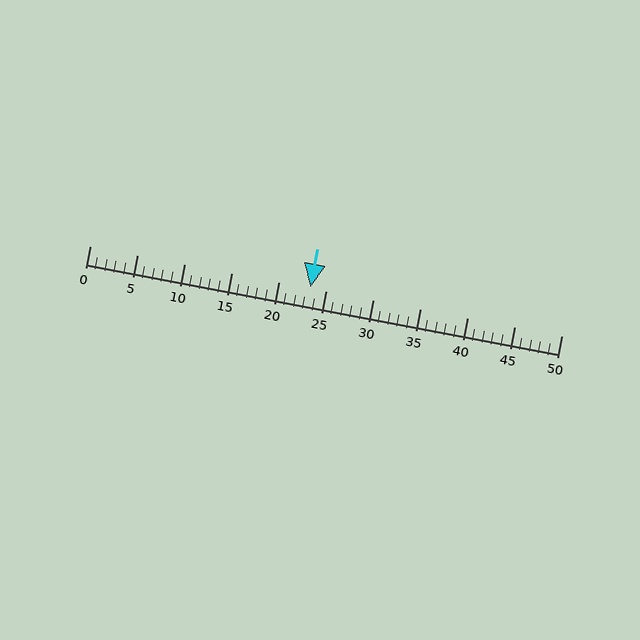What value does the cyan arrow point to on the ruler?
The cyan arrow points to approximately 23.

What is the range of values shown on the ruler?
The ruler shows values from 0 to 50.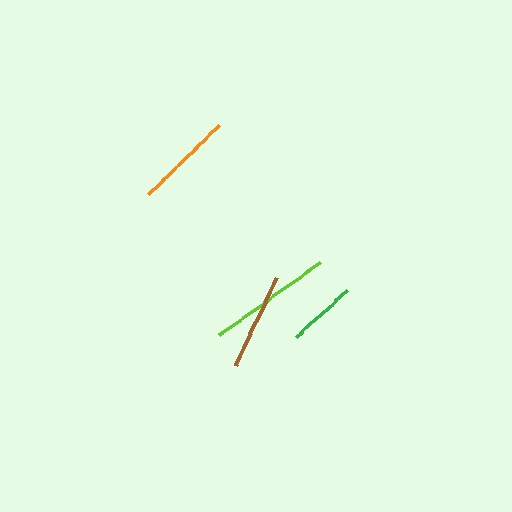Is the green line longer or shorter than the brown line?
The brown line is longer than the green line.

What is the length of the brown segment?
The brown segment is approximately 97 pixels long.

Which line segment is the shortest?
The green line is the shortest at approximately 69 pixels.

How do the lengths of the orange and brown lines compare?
The orange and brown lines are approximately the same length.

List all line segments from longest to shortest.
From longest to shortest: lime, orange, brown, green.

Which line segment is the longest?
The lime line is the longest at approximately 125 pixels.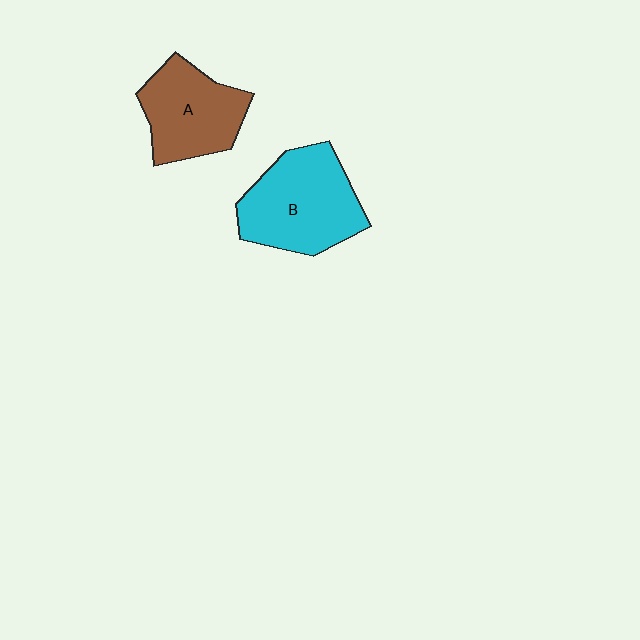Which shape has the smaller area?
Shape A (brown).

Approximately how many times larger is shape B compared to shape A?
Approximately 1.2 times.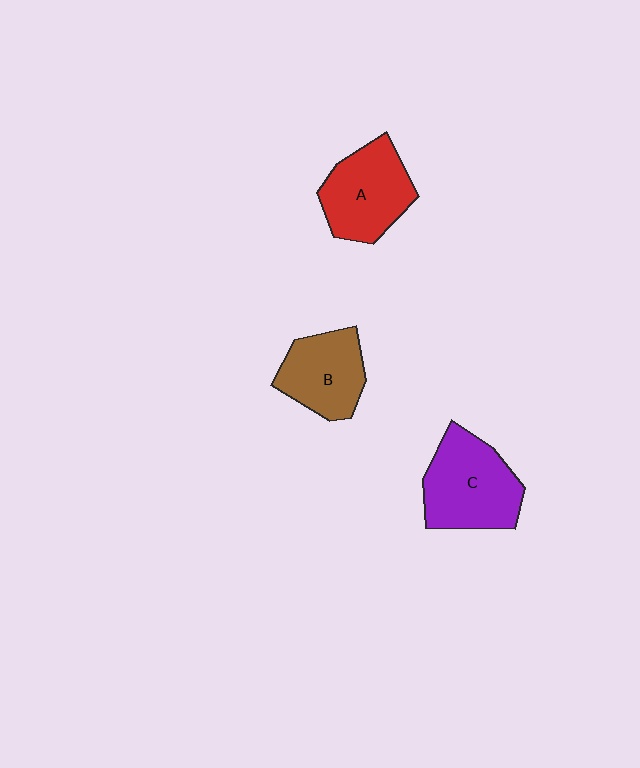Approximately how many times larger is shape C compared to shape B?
Approximately 1.3 times.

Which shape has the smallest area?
Shape B (brown).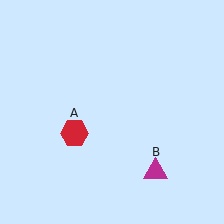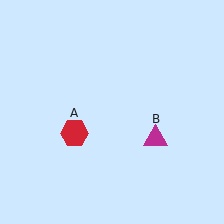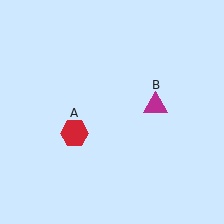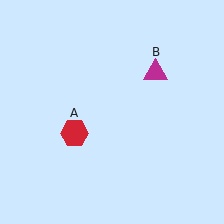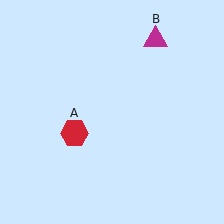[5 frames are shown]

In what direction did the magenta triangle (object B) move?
The magenta triangle (object B) moved up.